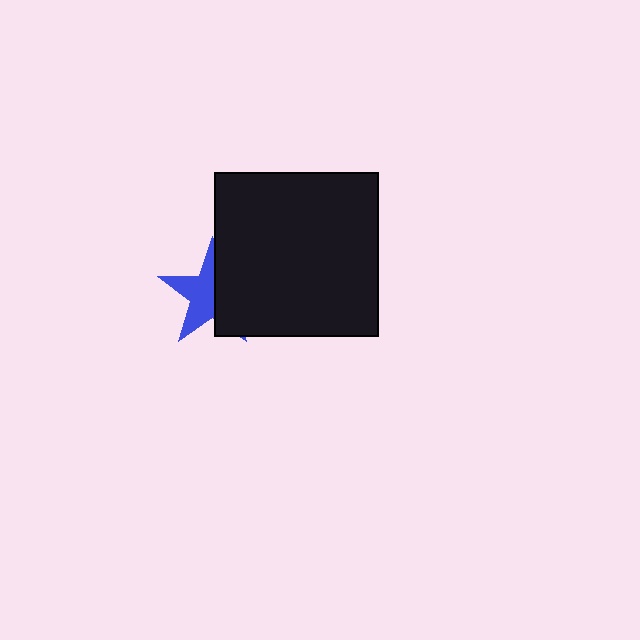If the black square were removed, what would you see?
You would see the complete blue star.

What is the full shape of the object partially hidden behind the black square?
The partially hidden object is a blue star.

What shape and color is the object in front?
The object in front is a black square.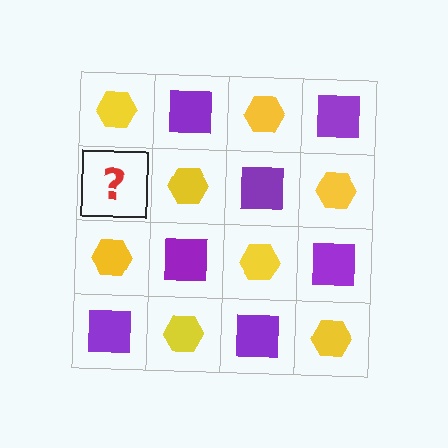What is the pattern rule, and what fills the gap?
The rule is that it alternates yellow hexagon and purple square in a checkerboard pattern. The gap should be filled with a purple square.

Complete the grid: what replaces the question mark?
The question mark should be replaced with a purple square.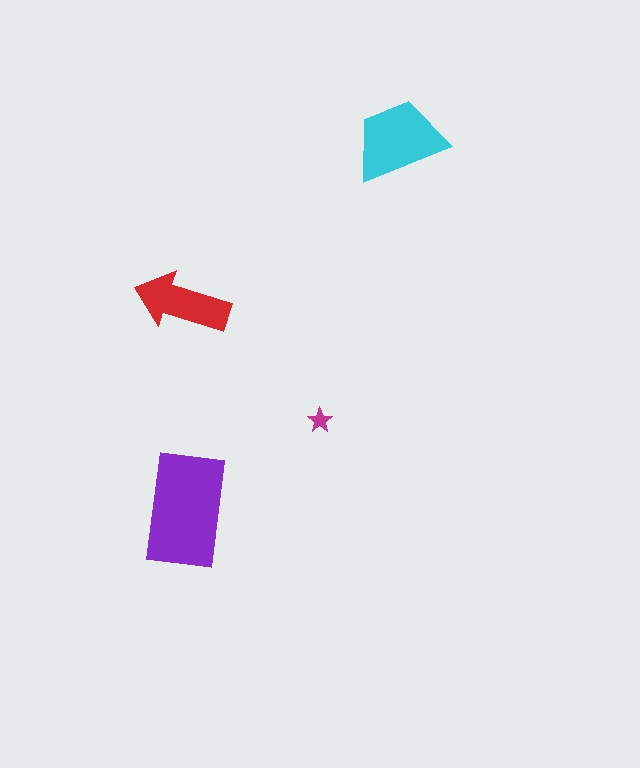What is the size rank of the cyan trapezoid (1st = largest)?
2nd.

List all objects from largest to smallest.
The purple rectangle, the cyan trapezoid, the red arrow, the magenta star.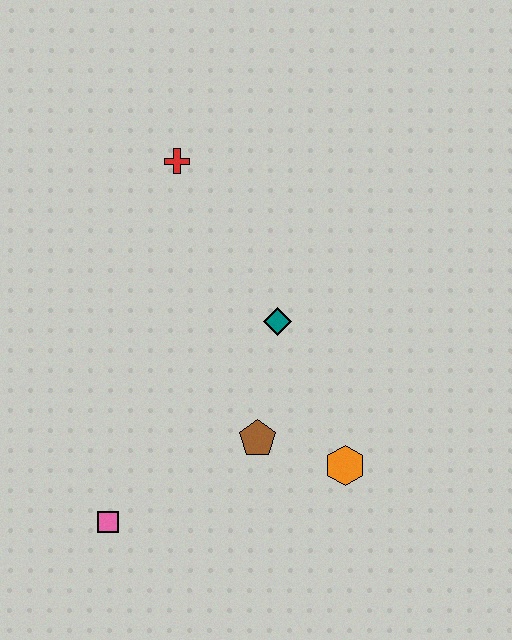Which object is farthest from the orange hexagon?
The red cross is farthest from the orange hexagon.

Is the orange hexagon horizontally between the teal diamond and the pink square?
No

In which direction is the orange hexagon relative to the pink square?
The orange hexagon is to the right of the pink square.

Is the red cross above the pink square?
Yes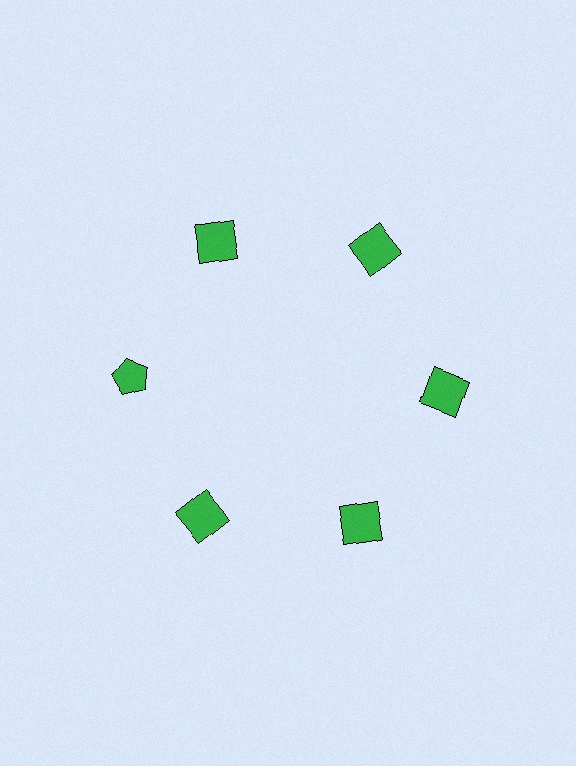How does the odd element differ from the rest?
It has a different shape: pentagon instead of square.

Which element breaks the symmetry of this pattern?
The green pentagon at roughly the 9 o'clock position breaks the symmetry. All other shapes are green squares.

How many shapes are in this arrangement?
There are 6 shapes arranged in a ring pattern.